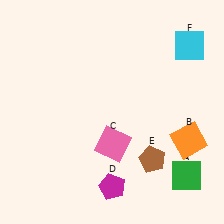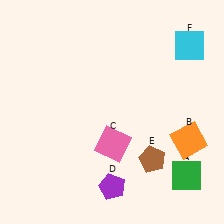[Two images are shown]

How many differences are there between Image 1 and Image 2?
There is 1 difference between the two images.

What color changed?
The pentagon (D) changed from magenta in Image 1 to purple in Image 2.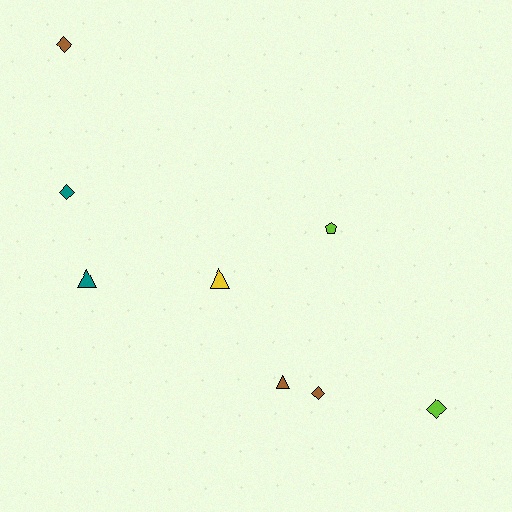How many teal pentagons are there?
There are no teal pentagons.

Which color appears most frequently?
Brown, with 3 objects.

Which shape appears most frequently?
Diamond, with 4 objects.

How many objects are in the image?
There are 8 objects.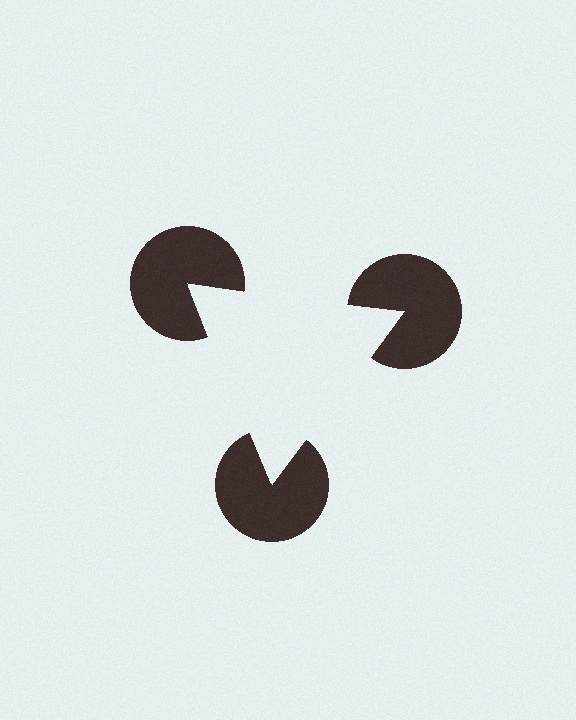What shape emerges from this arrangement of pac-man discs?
An illusory triangle — its edges are inferred from the aligned wedge cuts in the pac-man discs, not physically drawn.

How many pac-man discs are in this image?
There are 3 — one at each vertex of the illusory triangle.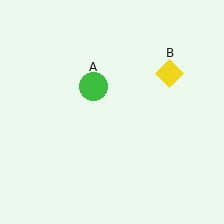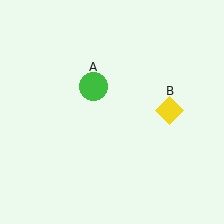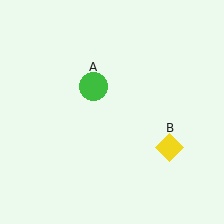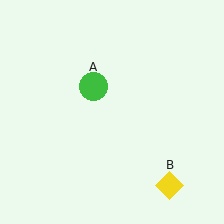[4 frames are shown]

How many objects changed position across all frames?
1 object changed position: yellow diamond (object B).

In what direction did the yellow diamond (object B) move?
The yellow diamond (object B) moved down.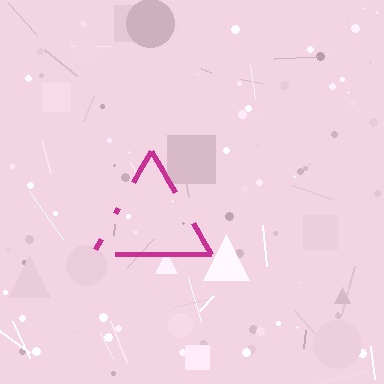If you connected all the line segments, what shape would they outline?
They would outline a triangle.